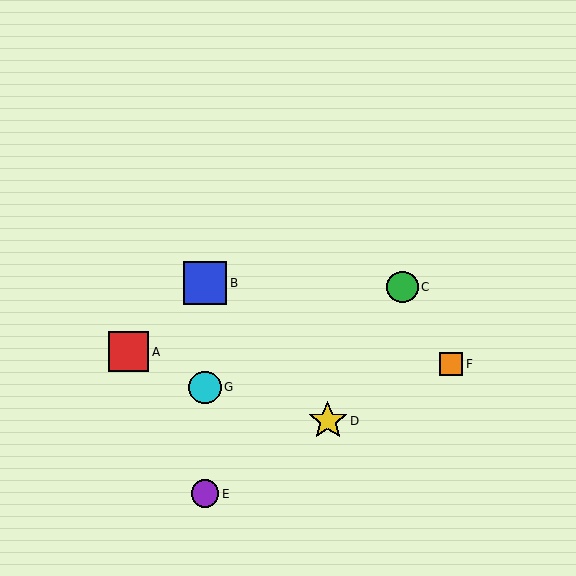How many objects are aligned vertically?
3 objects (B, E, G) are aligned vertically.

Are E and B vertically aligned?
Yes, both are at x≈205.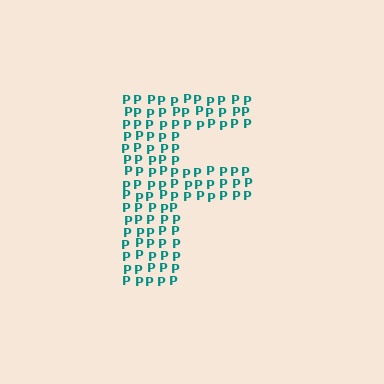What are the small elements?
The small elements are letter P's.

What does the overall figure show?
The overall figure shows the letter F.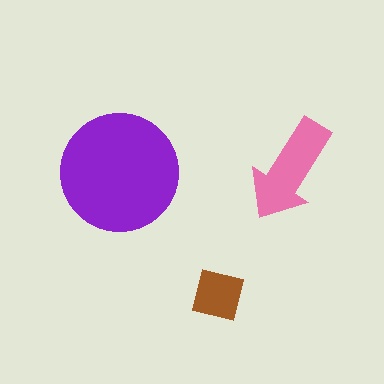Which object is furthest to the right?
The pink arrow is rightmost.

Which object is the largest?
The purple circle.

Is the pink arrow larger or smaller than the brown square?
Larger.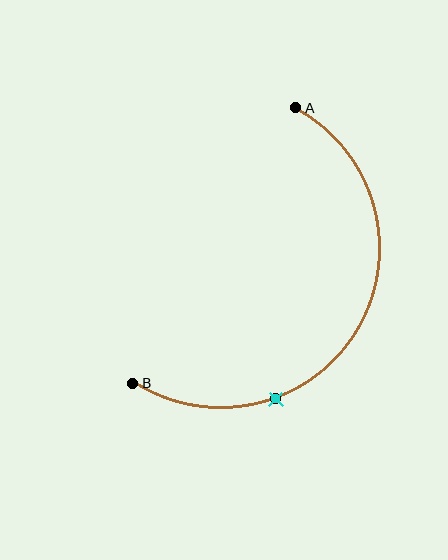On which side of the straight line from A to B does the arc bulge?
The arc bulges to the right of the straight line connecting A and B.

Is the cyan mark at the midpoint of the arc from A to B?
No. The cyan mark lies on the arc but is closer to endpoint B. The arc midpoint would be at the point on the curve equidistant along the arc from both A and B.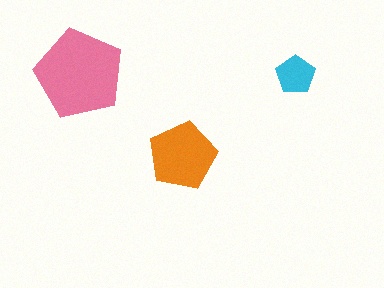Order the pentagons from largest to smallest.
the pink one, the orange one, the cyan one.